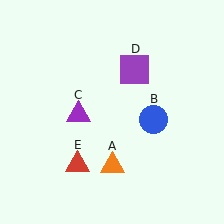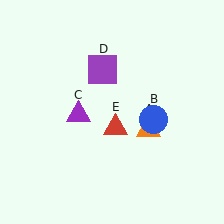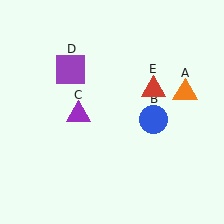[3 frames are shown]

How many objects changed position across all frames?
3 objects changed position: orange triangle (object A), purple square (object D), red triangle (object E).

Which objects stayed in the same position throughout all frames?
Blue circle (object B) and purple triangle (object C) remained stationary.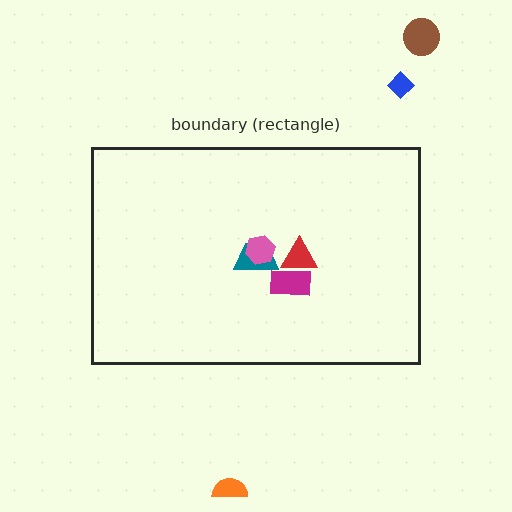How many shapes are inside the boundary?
4 inside, 3 outside.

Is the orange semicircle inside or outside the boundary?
Outside.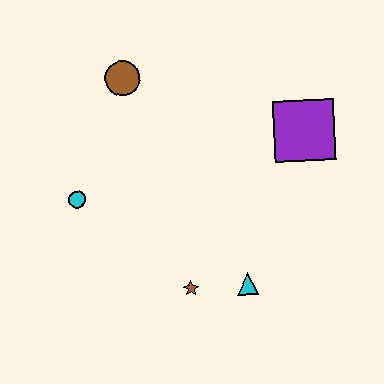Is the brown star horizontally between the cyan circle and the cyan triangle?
Yes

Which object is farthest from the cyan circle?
The purple square is farthest from the cyan circle.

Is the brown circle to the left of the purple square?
Yes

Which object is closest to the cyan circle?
The brown circle is closest to the cyan circle.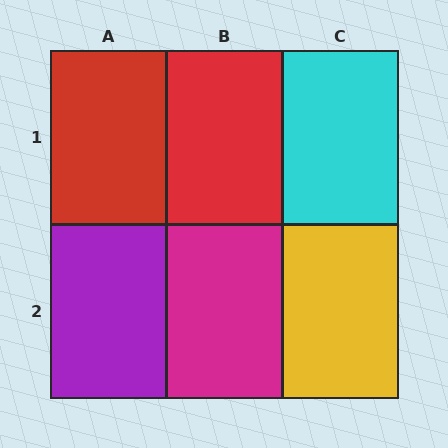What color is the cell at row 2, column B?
Magenta.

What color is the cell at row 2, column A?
Purple.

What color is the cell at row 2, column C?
Yellow.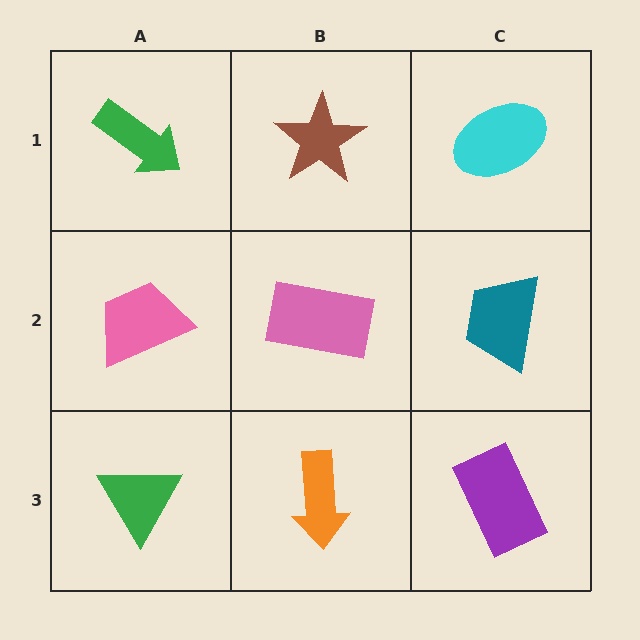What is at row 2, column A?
A pink trapezoid.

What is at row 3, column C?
A purple rectangle.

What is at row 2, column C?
A teal trapezoid.